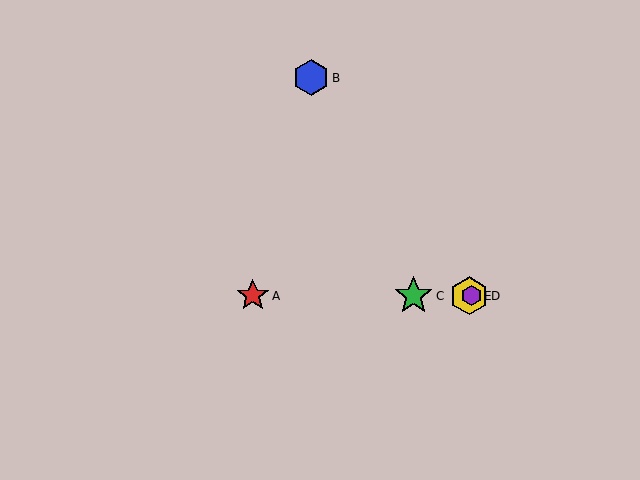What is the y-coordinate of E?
Object E is at y≈296.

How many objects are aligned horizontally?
4 objects (A, C, D, E) are aligned horizontally.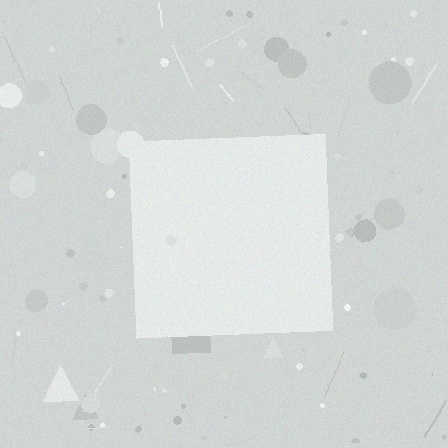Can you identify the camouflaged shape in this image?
The camouflaged shape is a square.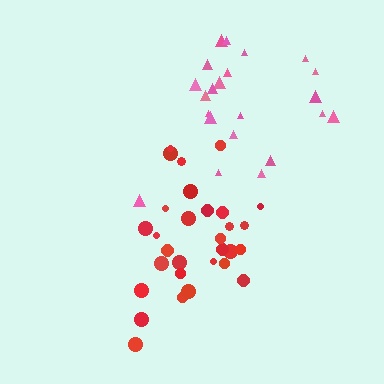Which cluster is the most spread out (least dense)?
Pink.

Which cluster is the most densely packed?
Red.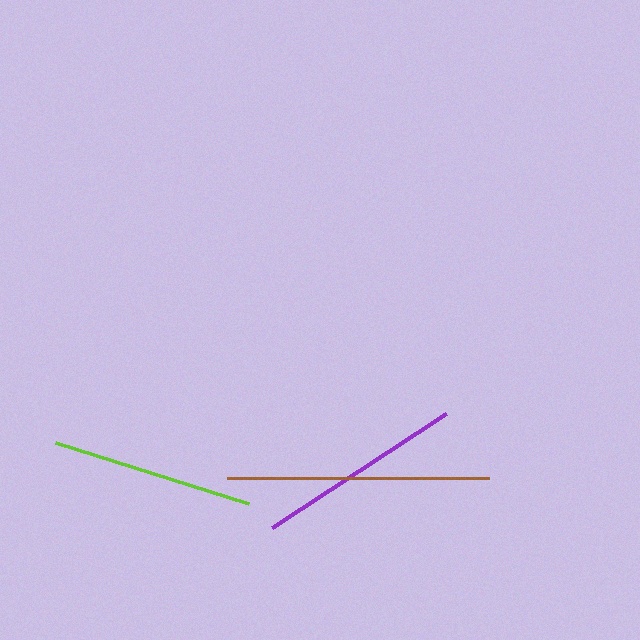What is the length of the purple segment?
The purple segment is approximately 209 pixels long.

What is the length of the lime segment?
The lime segment is approximately 202 pixels long.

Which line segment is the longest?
The brown line is the longest at approximately 263 pixels.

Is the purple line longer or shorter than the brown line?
The brown line is longer than the purple line.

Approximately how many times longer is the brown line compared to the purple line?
The brown line is approximately 1.3 times the length of the purple line.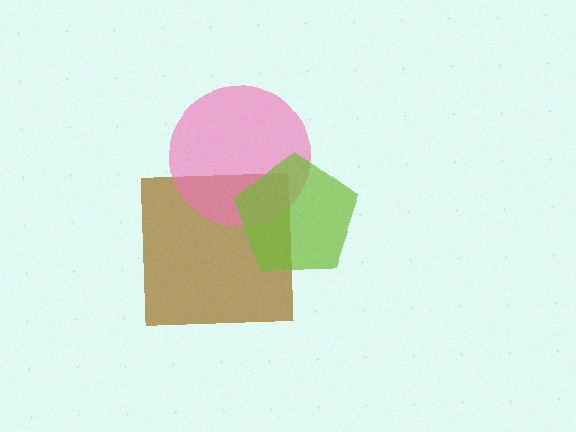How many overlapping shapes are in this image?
There are 3 overlapping shapes in the image.